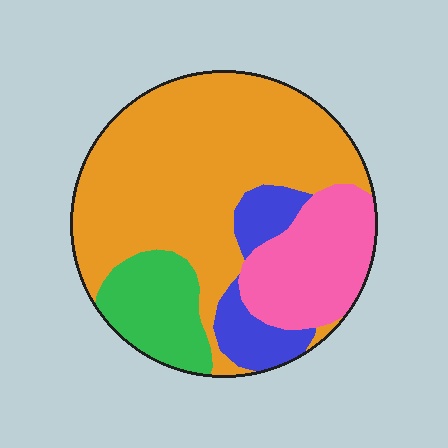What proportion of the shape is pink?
Pink covers about 20% of the shape.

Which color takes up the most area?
Orange, at roughly 55%.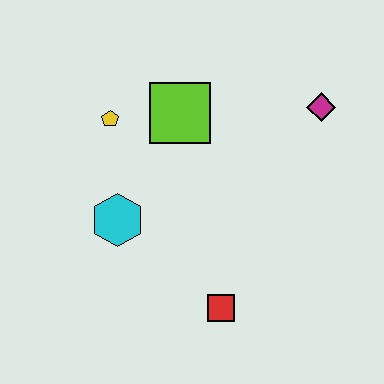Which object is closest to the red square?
The cyan hexagon is closest to the red square.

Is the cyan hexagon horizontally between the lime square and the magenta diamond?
No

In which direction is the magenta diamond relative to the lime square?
The magenta diamond is to the right of the lime square.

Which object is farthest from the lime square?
The red square is farthest from the lime square.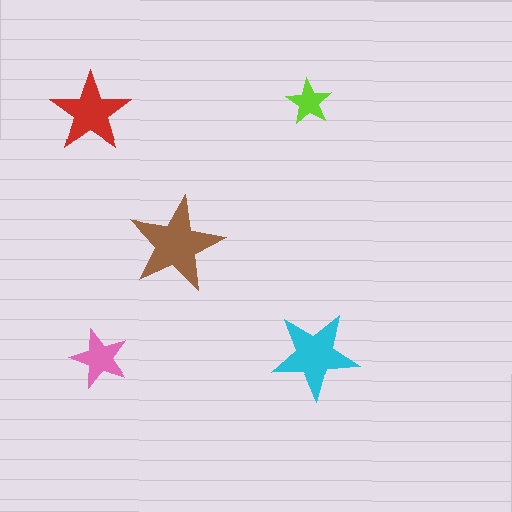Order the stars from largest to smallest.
the brown one, the cyan one, the red one, the pink one, the lime one.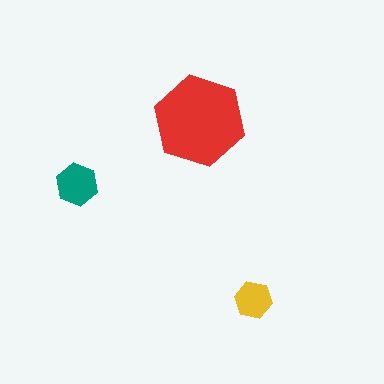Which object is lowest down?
The yellow hexagon is bottommost.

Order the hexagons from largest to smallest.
the red one, the teal one, the yellow one.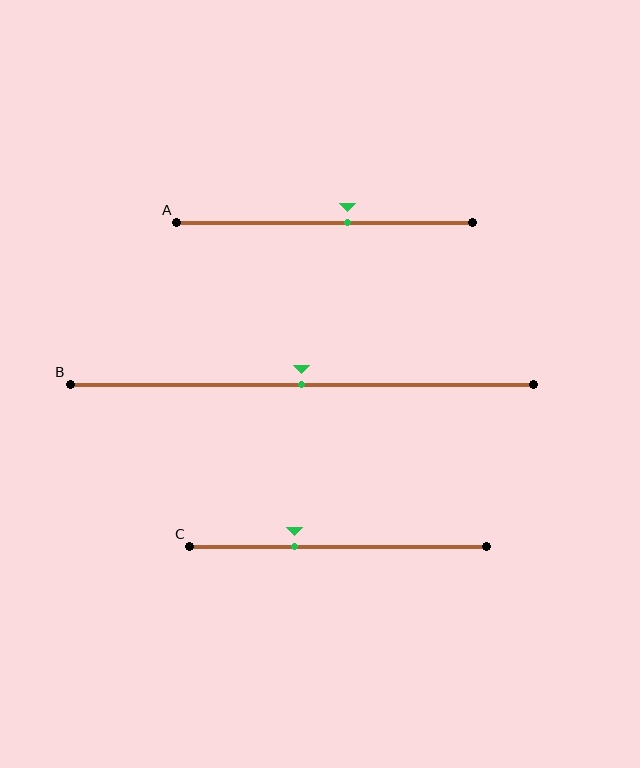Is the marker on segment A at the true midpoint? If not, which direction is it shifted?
No, the marker on segment A is shifted to the right by about 8% of the segment length.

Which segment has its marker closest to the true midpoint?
Segment B has its marker closest to the true midpoint.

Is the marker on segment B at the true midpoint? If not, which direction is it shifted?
Yes, the marker on segment B is at the true midpoint.